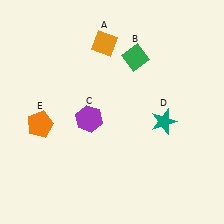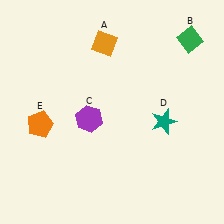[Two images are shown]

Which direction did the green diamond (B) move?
The green diamond (B) moved right.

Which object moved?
The green diamond (B) moved right.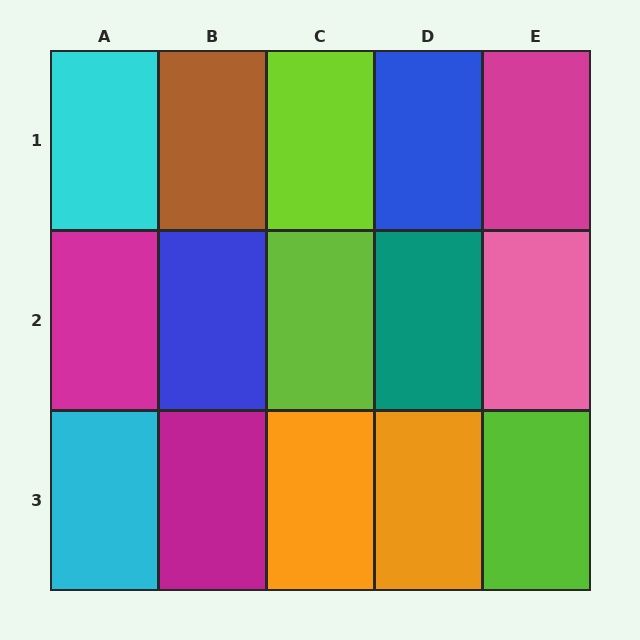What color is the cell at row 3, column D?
Orange.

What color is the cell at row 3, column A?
Cyan.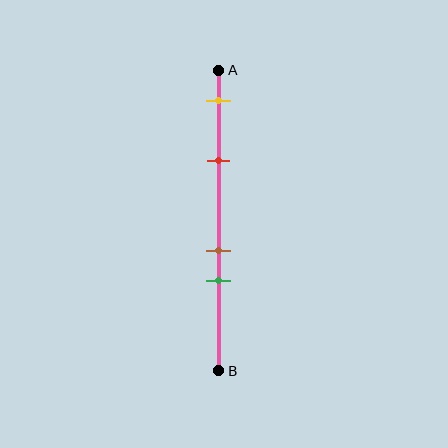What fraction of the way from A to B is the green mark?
The green mark is approximately 70% (0.7) of the way from A to B.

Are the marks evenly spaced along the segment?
No, the marks are not evenly spaced.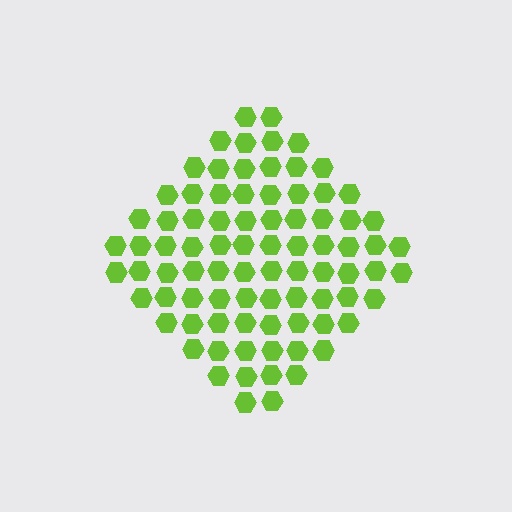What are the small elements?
The small elements are hexagons.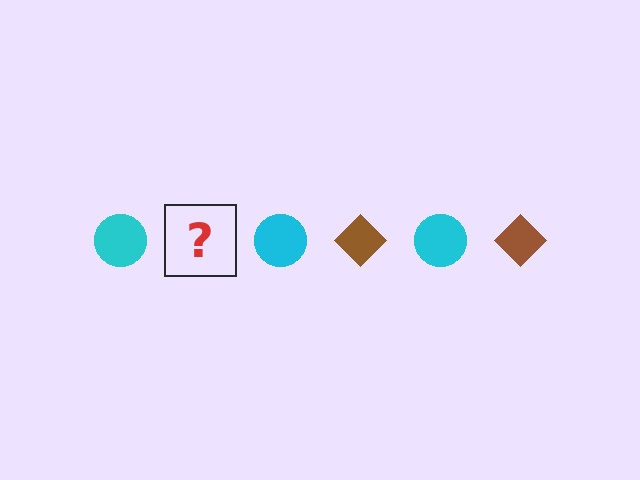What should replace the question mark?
The question mark should be replaced with a brown diamond.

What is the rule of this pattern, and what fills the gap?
The rule is that the pattern alternates between cyan circle and brown diamond. The gap should be filled with a brown diamond.